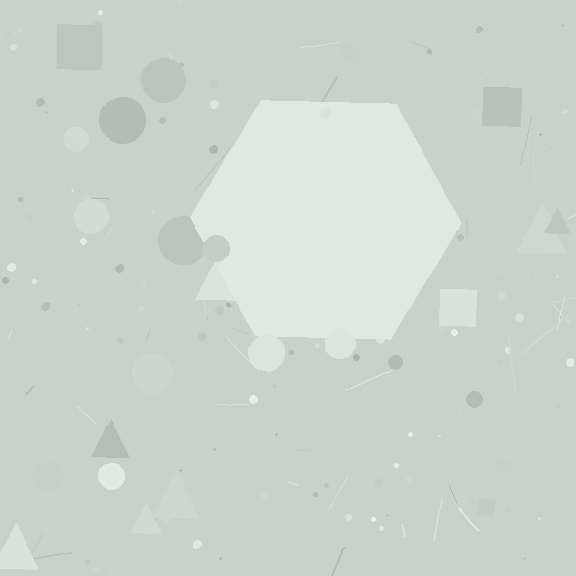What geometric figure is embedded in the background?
A hexagon is embedded in the background.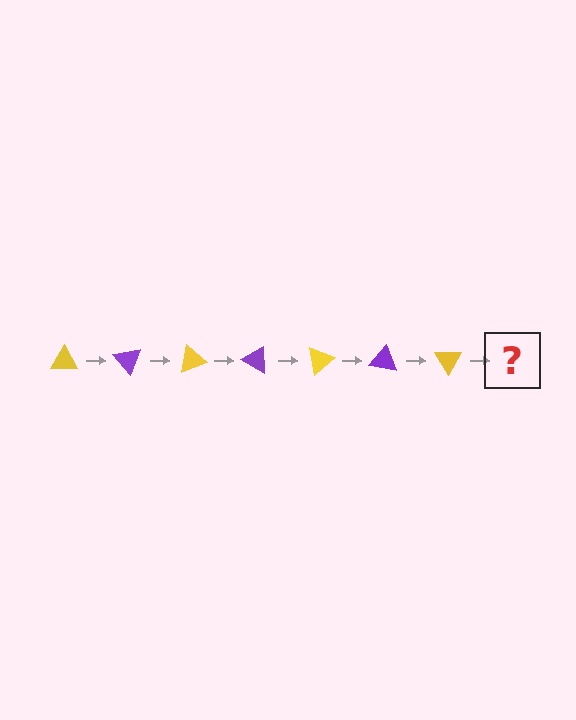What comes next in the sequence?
The next element should be a purple triangle, rotated 350 degrees from the start.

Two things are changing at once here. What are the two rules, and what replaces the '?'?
The two rules are that it rotates 50 degrees each step and the color cycles through yellow and purple. The '?' should be a purple triangle, rotated 350 degrees from the start.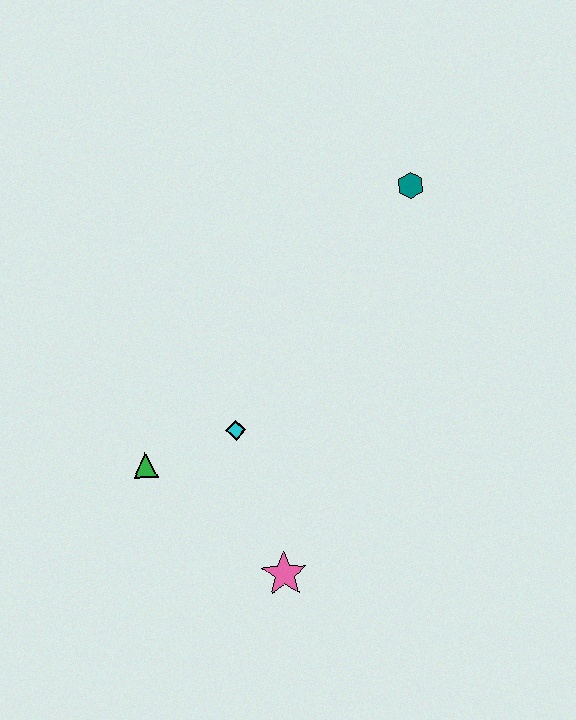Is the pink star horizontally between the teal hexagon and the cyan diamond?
Yes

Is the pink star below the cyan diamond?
Yes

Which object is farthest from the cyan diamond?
The teal hexagon is farthest from the cyan diamond.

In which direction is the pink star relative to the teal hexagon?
The pink star is below the teal hexagon.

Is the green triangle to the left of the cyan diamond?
Yes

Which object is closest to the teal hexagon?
The cyan diamond is closest to the teal hexagon.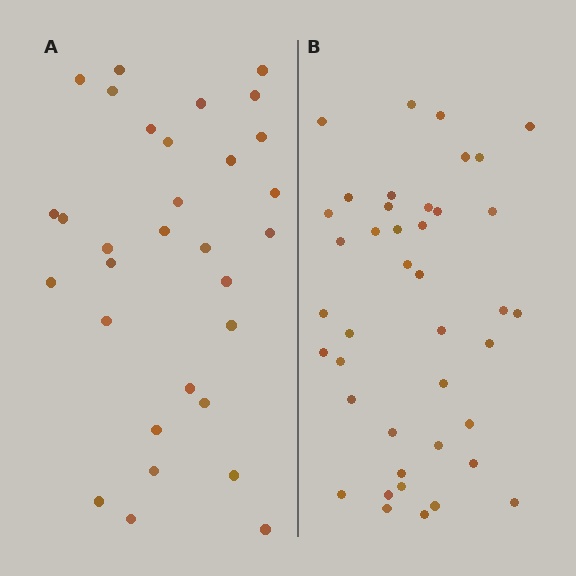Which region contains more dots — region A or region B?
Region B (the right region) has more dots.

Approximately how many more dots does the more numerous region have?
Region B has roughly 10 or so more dots than region A.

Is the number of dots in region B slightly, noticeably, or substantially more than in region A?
Region B has noticeably more, but not dramatically so. The ratio is roughly 1.3 to 1.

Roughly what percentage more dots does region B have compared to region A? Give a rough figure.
About 30% more.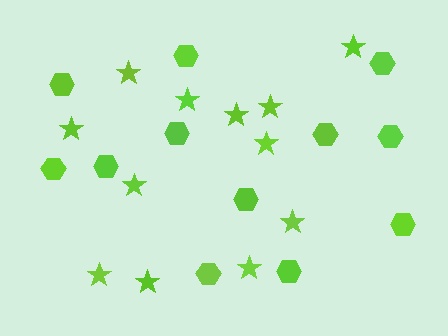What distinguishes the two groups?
There are 2 groups: one group of hexagons (12) and one group of stars (12).